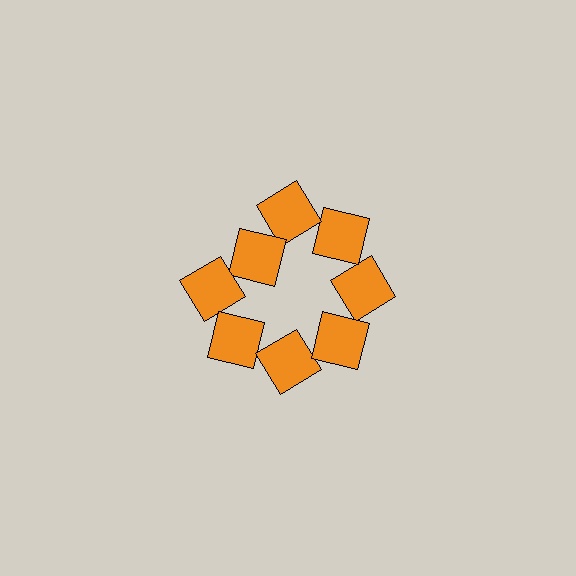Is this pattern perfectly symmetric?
No. The 8 orange squares are arranged in a ring, but one element near the 10 o'clock position is pulled inward toward the center, breaking the 8-fold rotational symmetry.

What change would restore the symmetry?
The symmetry would be restored by moving it outward, back onto the ring so that all 8 squares sit at equal angles and equal distance from the center.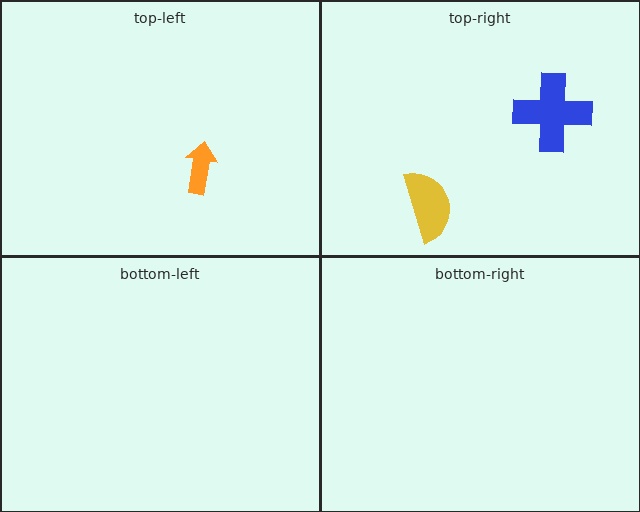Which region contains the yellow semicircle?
The top-right region.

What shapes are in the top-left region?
The orange arrow.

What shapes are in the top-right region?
The blue cross, the yellow semicircle.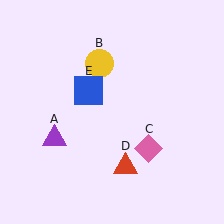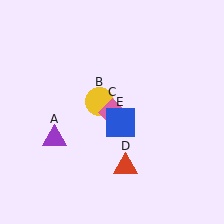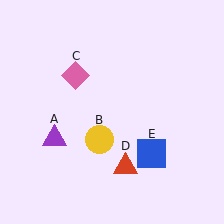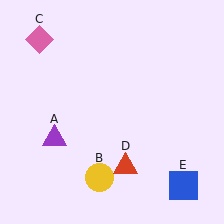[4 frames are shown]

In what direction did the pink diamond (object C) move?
The pink diamond (object C) moved up and to the left.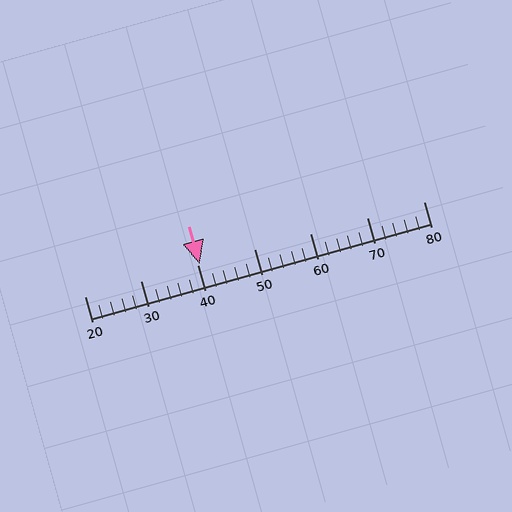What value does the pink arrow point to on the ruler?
The pink arrow points to approximately 40.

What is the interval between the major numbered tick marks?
The major tick marks are spaced 10 units apart.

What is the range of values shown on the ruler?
The ruler shows values from 20 to 80.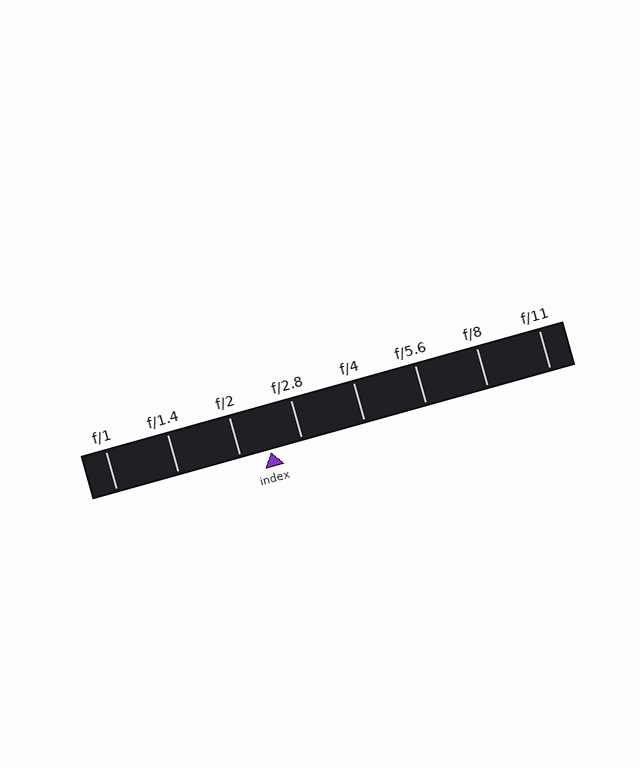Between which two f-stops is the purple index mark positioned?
The index mark is between f/2 and f/2.8.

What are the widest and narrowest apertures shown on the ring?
The widest aperture shown is f/1 and the narrowest is f/11.